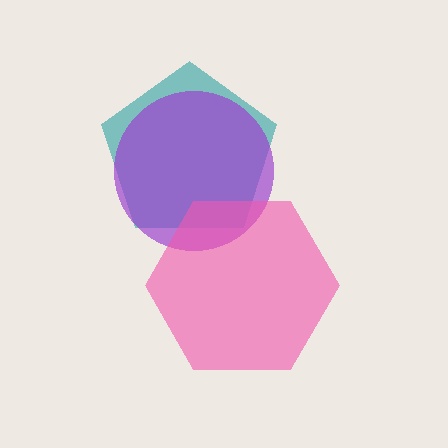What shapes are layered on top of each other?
The layered shapes are: a teal pentagon, a purple circle, a pink hexagon.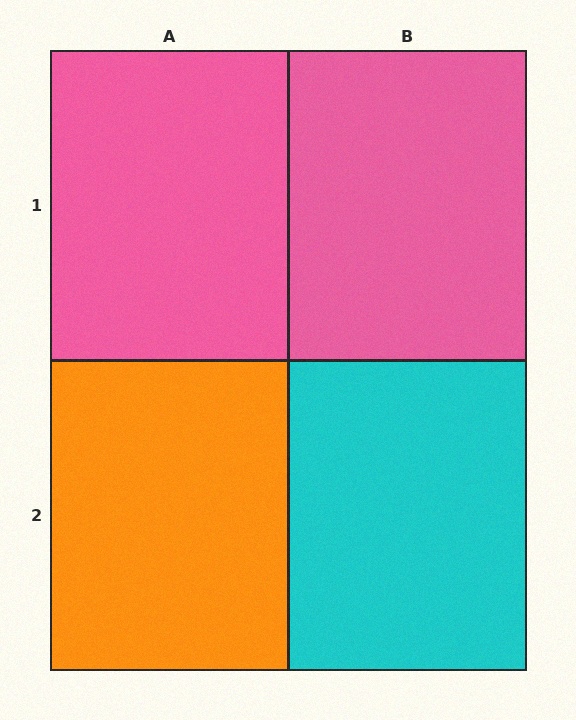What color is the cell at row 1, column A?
Pink.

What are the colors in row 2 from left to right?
Orange, cyan.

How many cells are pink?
2 cells are pink.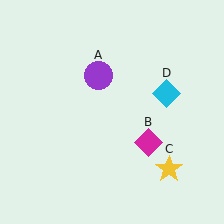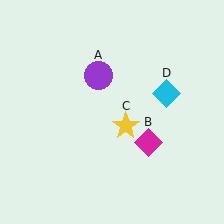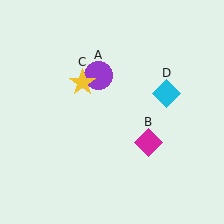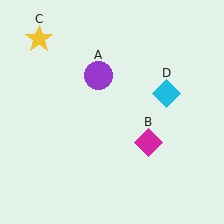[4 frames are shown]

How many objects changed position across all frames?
1 object changed position: yellow star (object C).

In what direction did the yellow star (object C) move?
The yellow star (object C) moved up and to the left.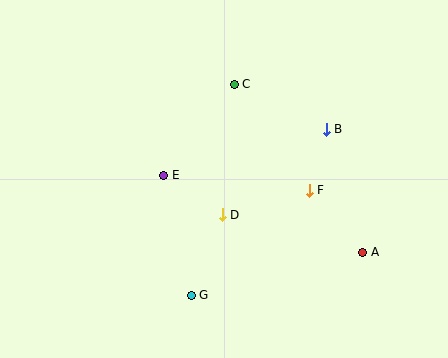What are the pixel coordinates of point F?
Point F is at (309, 190).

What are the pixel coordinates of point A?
Point A is at (363, 252).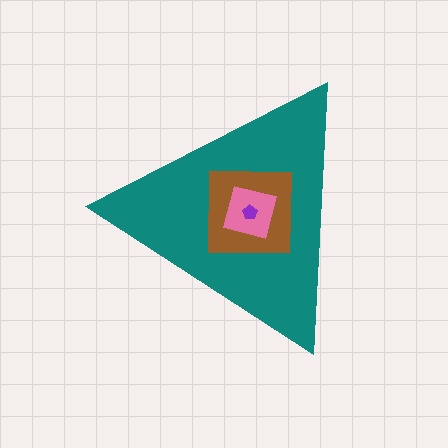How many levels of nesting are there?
4.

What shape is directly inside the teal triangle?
The brown square.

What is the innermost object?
The purple pentagon.